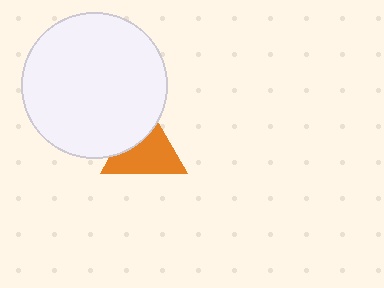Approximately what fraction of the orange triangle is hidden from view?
Roughly 34% of the orange triangle is hidden behind the white circle.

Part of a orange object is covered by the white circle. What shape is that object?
It is a triangle.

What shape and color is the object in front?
The object in front is a white circle.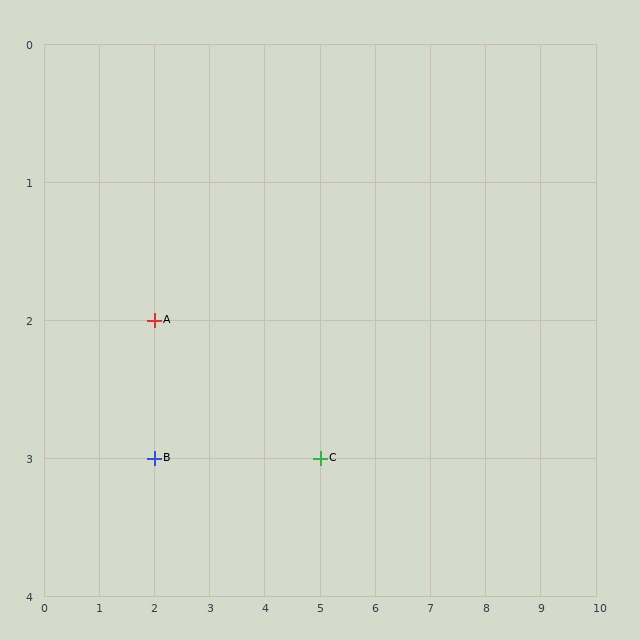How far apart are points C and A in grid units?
Points C and A are 3 columns and 1 row apart (about 3.2 grid units diagonally).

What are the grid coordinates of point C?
Point C is at grid coordinates (5, 3).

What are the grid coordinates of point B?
Point B is at grid coordinates (2, 3).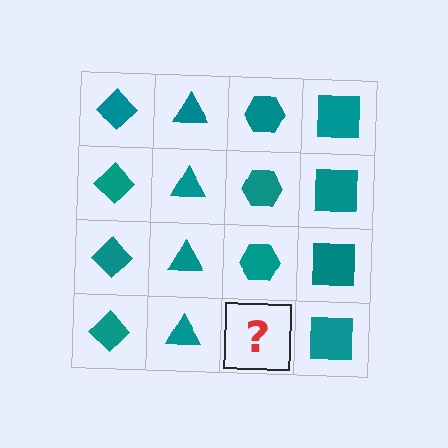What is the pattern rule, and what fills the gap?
The rule is that each column has a consistent shape. The gap should be filled with a teal hexagon.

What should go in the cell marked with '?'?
The missing cell should contain a teal hexagon.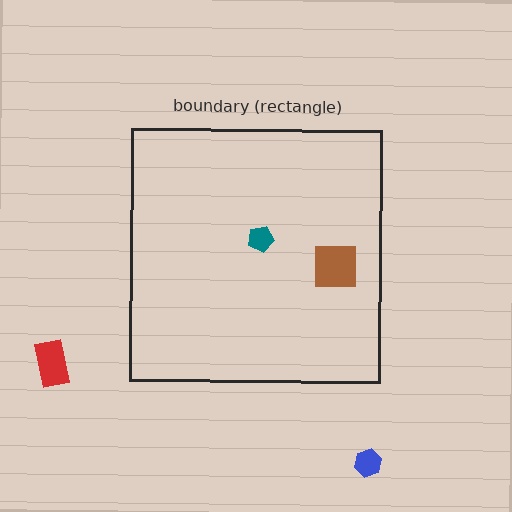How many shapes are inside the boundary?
2 inside, 2 outside.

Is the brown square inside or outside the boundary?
Inside.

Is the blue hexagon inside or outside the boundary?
Outside.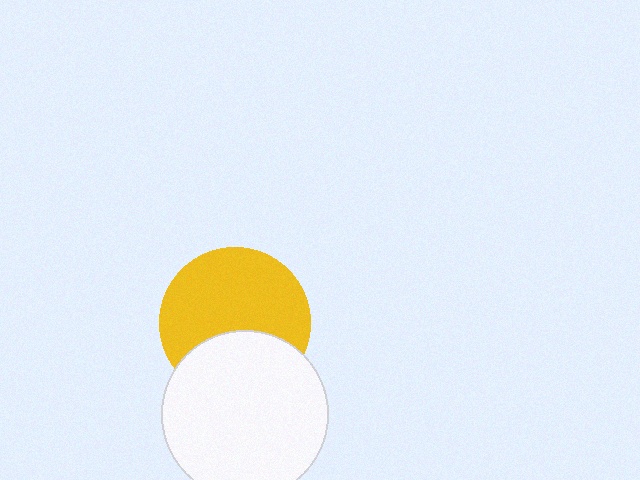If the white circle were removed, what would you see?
You would see the complete yellow circle.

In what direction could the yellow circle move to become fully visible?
The yellow circle could move up. That would shift it out from behind the white circle entirely.